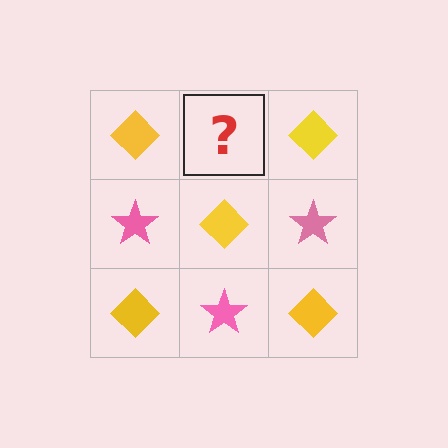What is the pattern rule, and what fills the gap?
The rule is that it alternates yellow diamond and pink star in a checkerboard pattern. The gap should be filled with a pink star.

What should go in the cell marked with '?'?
The missing cell should contain a pink star.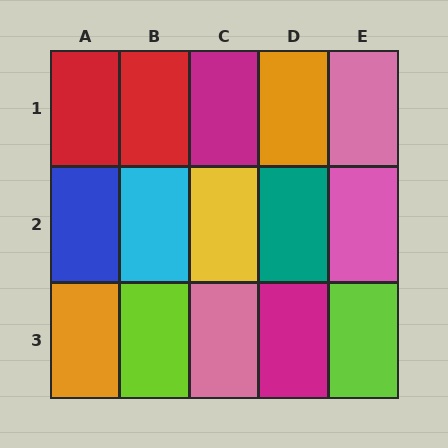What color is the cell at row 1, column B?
Red.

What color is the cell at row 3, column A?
Orange.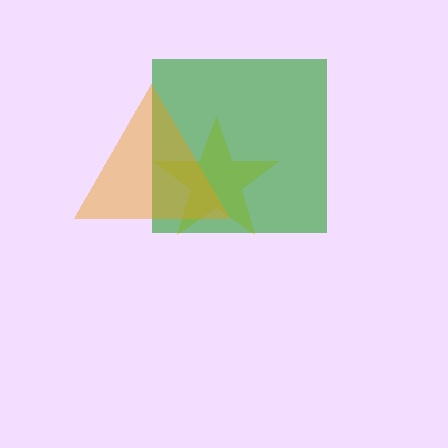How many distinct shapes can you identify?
There are 3 distinct shapes: a yellow star, a green square, an orange triangle.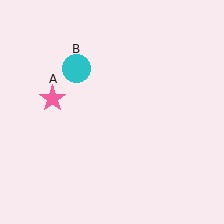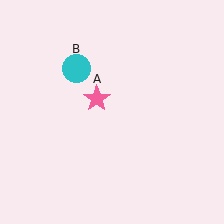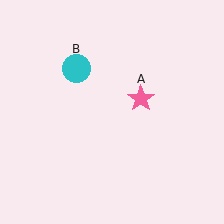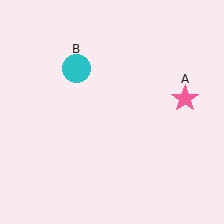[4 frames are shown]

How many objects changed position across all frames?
1 object changed position: pink star (object A).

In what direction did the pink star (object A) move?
The pink star (object A) moved right.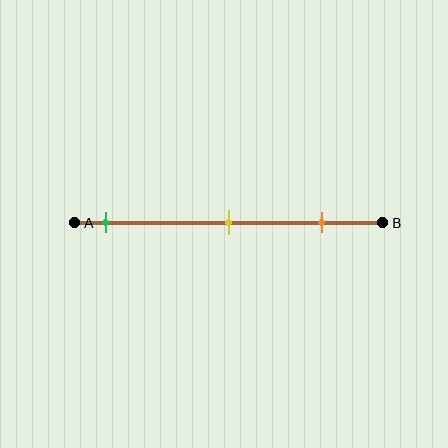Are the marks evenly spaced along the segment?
Yes, the marks are approximately evenly spaced.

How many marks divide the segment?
There are 3 marks dividing the segment.